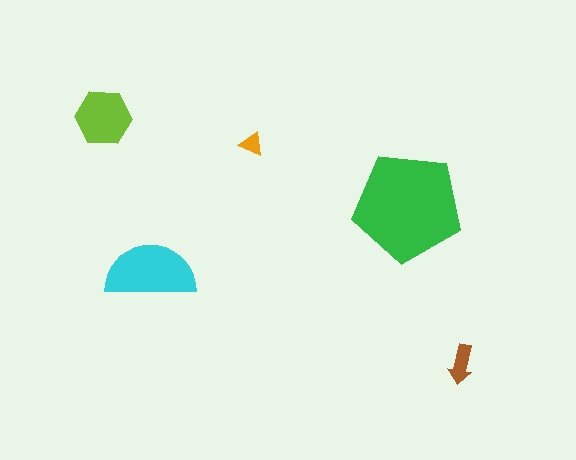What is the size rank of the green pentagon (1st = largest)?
1st.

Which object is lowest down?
The brown arrow is bottommost.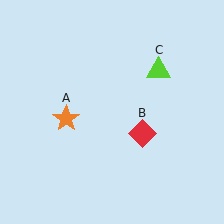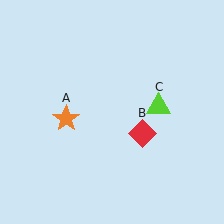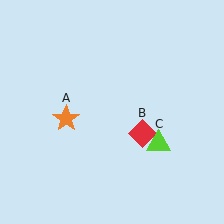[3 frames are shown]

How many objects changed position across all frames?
1 object changed position: lime triangle (object C).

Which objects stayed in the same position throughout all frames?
Orange star (object A) and red diamond (object B) remained stationary.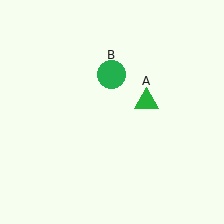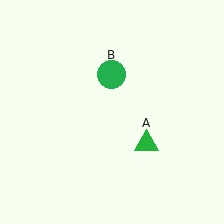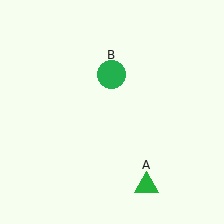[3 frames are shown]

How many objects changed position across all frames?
1 object changed position: green triangle (object A).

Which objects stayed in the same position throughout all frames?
Green circle (object B) remained stationary.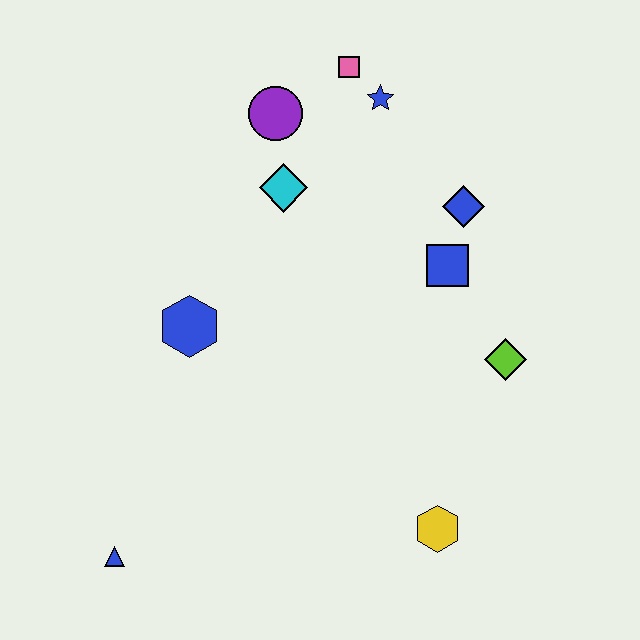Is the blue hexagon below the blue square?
Yes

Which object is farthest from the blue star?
The blue triangle is farthest from the blue star.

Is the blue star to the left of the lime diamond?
Yes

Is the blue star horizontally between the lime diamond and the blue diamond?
No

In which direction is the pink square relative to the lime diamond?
The pink square is above the lime diamond.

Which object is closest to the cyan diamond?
The purple circle is closest to the cyan diamond.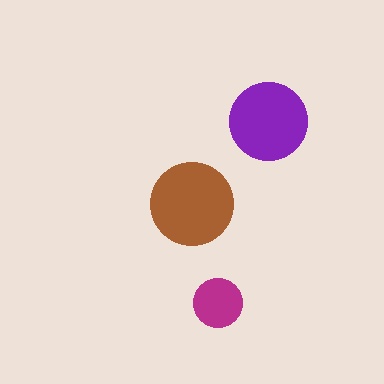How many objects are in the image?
There are 3 objects in the image.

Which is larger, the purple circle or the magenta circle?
The purple one.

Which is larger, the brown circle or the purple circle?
The brown one.